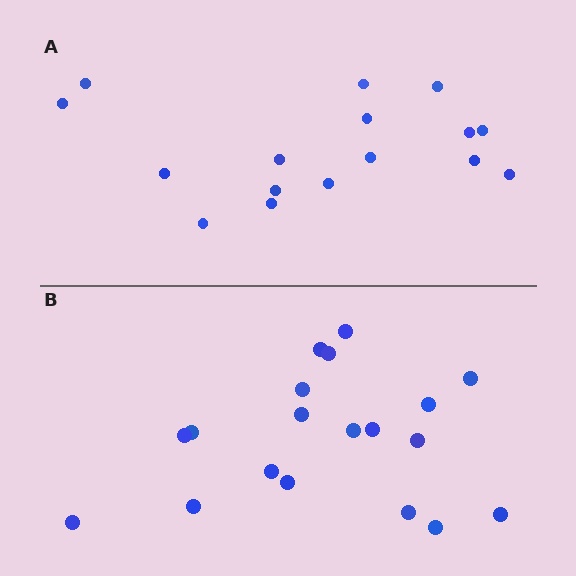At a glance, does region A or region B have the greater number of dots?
Region B (the bottom region) has more dots.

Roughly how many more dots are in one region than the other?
Region B has just a few more — roughly 2 or 3 more dots than region A.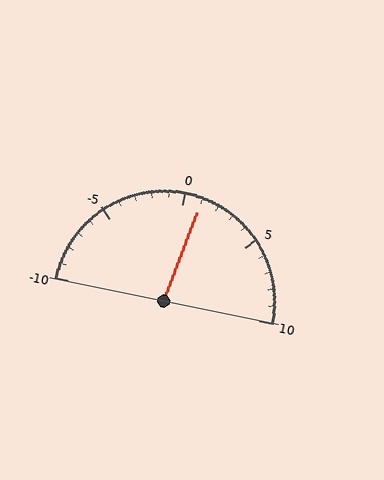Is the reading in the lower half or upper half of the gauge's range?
The reading is in the upper half of the range (-10 to 10).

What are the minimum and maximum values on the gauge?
The gauge ranges from -10 to 10.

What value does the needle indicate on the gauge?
The needle indicates approximately 1.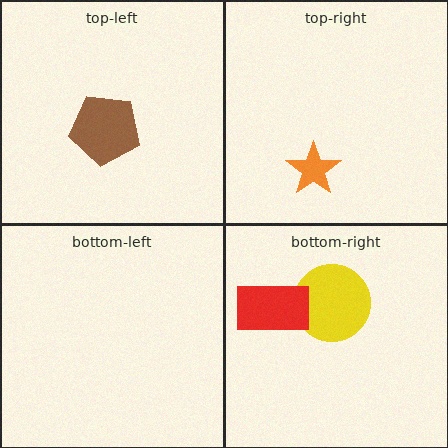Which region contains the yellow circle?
The bottom-right region.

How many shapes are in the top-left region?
1.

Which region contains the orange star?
The top-right region.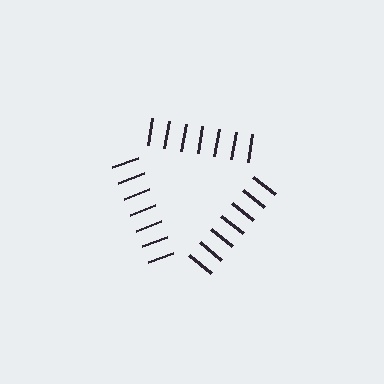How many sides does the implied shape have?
3 sides — the line-ends trace a triangle.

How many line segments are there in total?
21 — 7 along each of the 3 edges.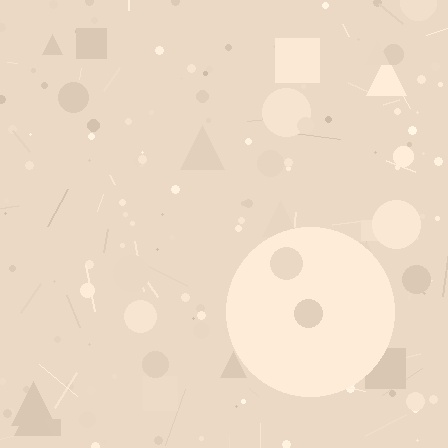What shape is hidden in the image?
A circle is hidden in the image.